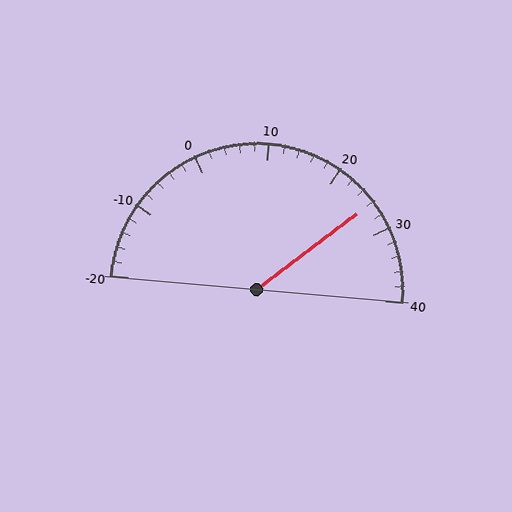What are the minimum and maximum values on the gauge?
The gauge ranges from -20 to 40.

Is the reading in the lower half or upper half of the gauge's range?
The reading is in the upper half of the range (-20 to 40).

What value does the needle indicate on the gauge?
The needle indicates approximately 26.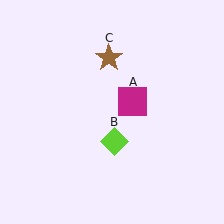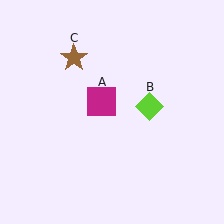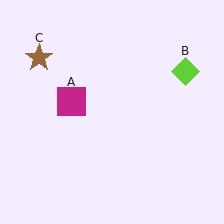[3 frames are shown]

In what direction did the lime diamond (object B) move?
The lime diamond (object B) moved up and to the right.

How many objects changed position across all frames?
3 objects changed position: magenta square (object A), lime diamond (object B), brown star (object C).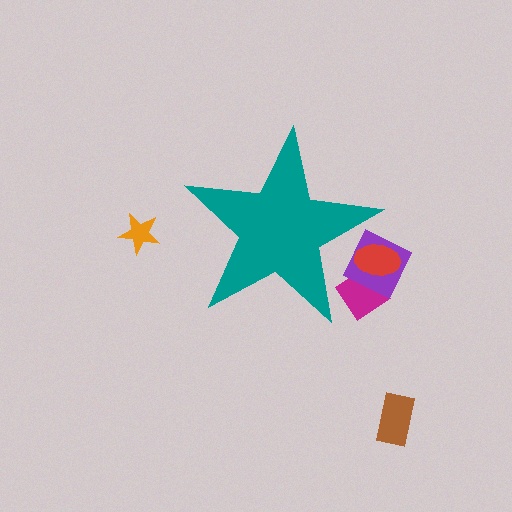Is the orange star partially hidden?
No, the orange star is fully visible.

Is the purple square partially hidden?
Yes, the purple square is partially hidden behind the teal star.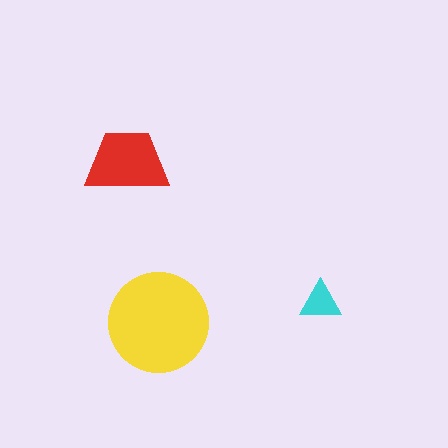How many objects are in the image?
There are 3 objects in the image.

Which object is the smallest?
The cyan triangle.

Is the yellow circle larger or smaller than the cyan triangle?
Larger.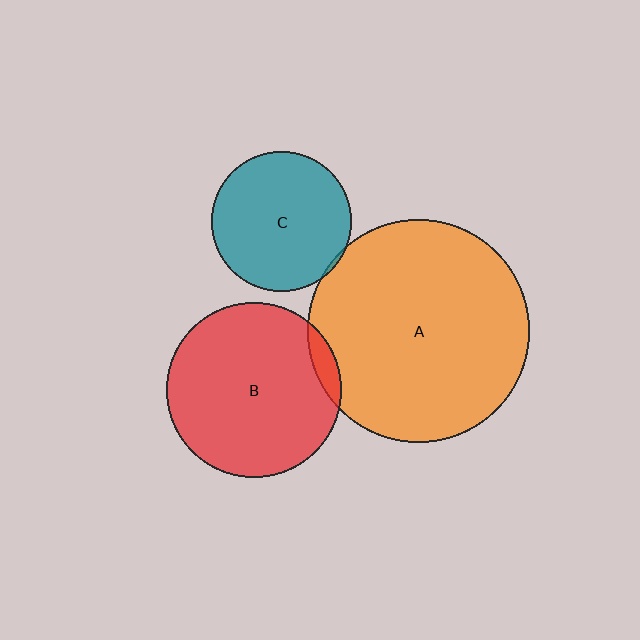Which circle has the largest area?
Circle A (orange).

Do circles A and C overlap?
Yes.